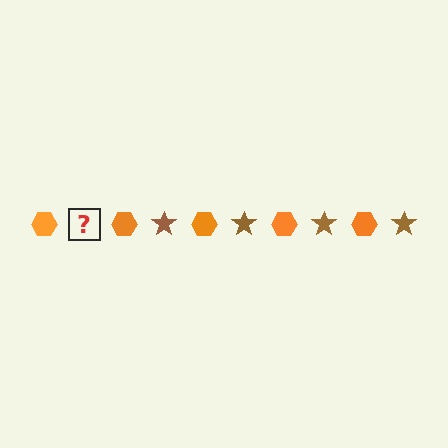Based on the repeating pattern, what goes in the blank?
The blank should be a brown star.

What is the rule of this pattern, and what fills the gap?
The rule is that the pattern alternates between orange hexagon and brown star. The gap should be filled with a brown star.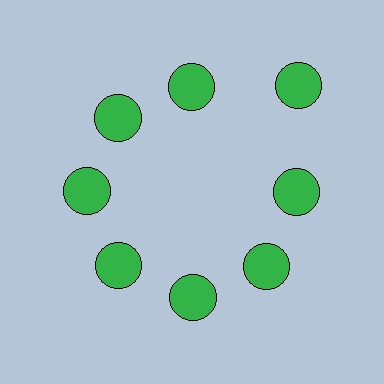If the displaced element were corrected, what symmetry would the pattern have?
It would have 8-fold rotational symmetry — the pattern would map onto itself every 45 degrees.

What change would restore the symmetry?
The symmetry would be restored by moving it inward, back onto the ring so that all 8 circles sit at equal angles and equal distance from the center.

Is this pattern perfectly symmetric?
No. The 8 green circles are arranged in a ring, but one element near the 2 o'clock position is pushed outward from the center, breaking the 8-fold rotational symmetry.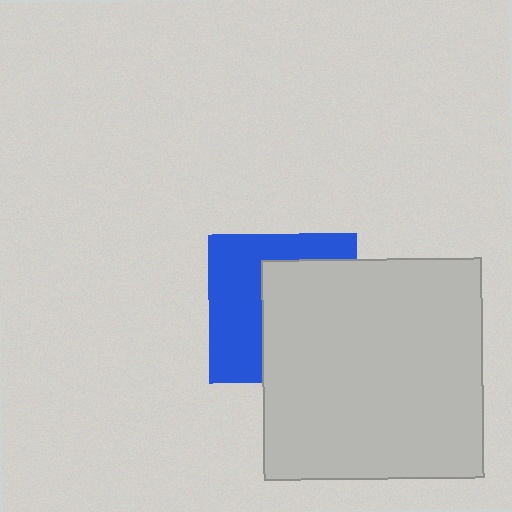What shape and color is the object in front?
The object in front is a light gray square.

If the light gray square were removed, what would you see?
You would see the complete blue square.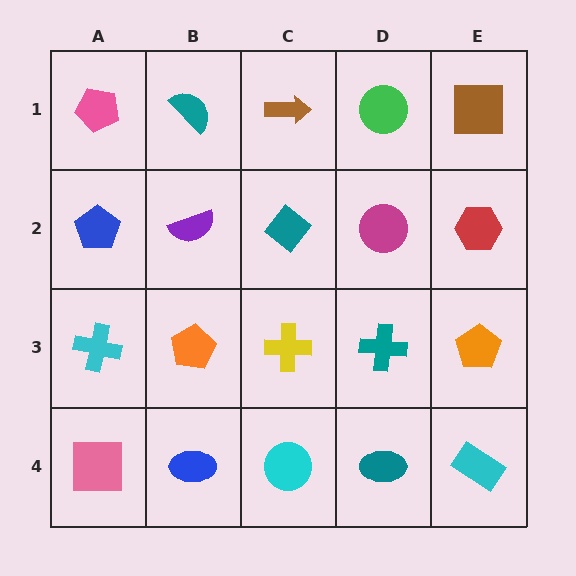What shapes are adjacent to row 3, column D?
A magenta circle (row 2, column D), a teal ellipse (row 4, column D), a yellow cross (row 3, column C), an orange pentagon (row 3, column E).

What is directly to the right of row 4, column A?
A blue ellipse.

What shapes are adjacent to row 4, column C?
A yellow cross (row 3, column C), a blue ellipse (row 4, column B), a teal ellipse (row 4, column D).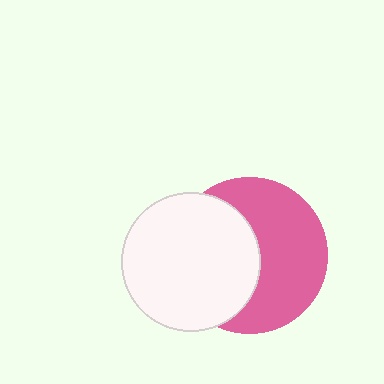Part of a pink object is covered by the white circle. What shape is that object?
It is a circle.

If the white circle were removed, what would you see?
You would see the complete pink circle.